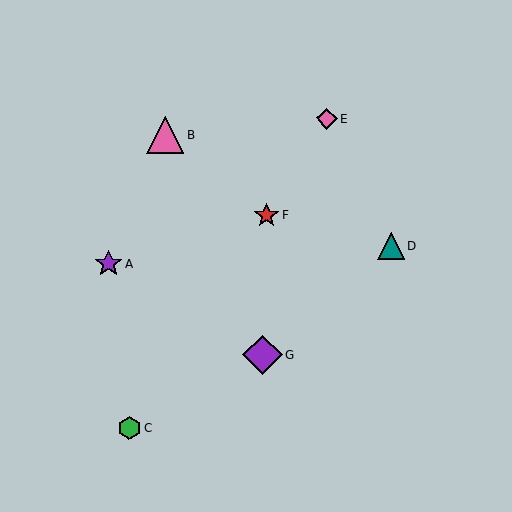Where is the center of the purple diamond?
The center of the purple diamond is at (262, 355).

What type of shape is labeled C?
Shape C is a green hexagon.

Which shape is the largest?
The purple diamond (labeled G) is the largest.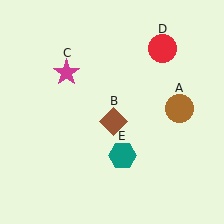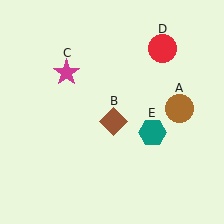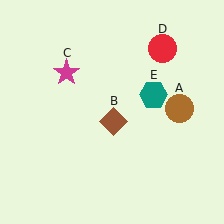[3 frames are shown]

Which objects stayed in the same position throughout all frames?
Brown circle (object A) and brown diamond (object B) and magenta star (object C) and red circle (object D) remained stationary.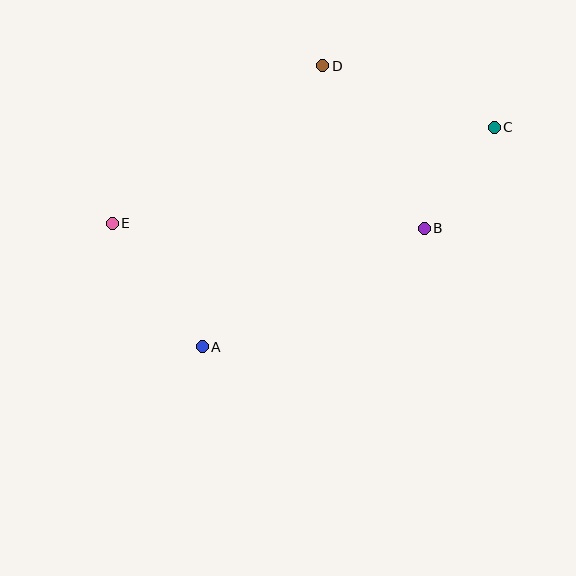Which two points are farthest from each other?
Points C and E are farthest from each other.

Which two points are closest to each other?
Points B and C are closest to each other.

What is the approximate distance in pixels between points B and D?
The distance between B and D is approximately 191 pixels.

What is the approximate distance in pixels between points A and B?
The distance between A and B is approximately 252 pixels.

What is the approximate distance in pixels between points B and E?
The distance between B and E is approximately 312 pixels.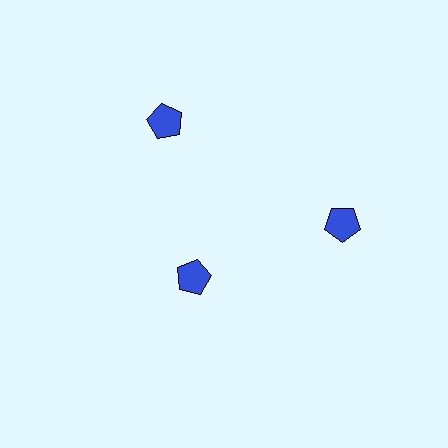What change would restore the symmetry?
The symmetry would be restored by moving it outward, back onto the ring so that all 3 pentagons sit at equal angles and equal distance from the center.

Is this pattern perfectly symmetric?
No. The 3 blue pentagons are arranged in a ring, but one element near the 7 o'clock position is pulled inward toward the center, breaking the 3-fold rotational symmetry.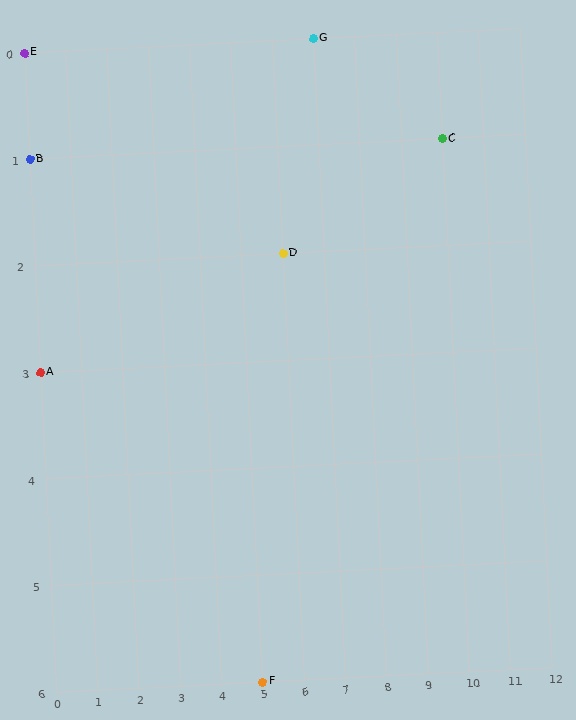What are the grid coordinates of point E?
Point E is at grid coordinates (0, 0).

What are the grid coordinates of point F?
Point F is at grid coordinates (5, 6).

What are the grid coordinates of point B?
Point B is at grid coordinates (0, 1).